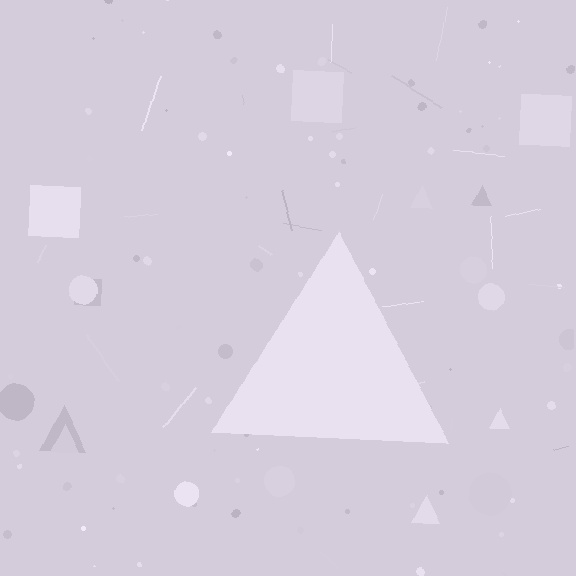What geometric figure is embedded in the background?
A triangle is embedded in the background.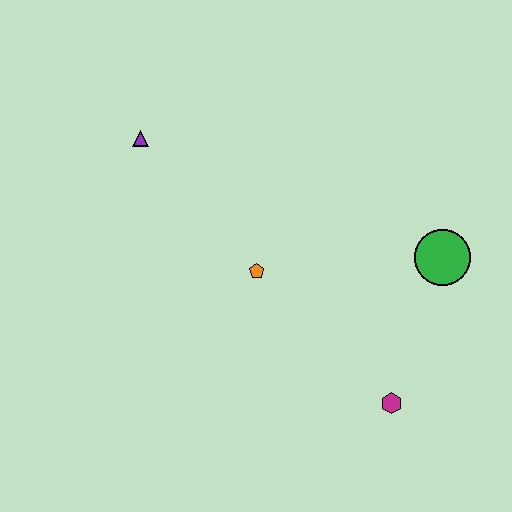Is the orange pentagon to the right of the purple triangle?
Yes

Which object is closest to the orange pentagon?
The purple triangle is closest to the orange pentagon.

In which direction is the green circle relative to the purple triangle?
The green circle is to the right of the purple triangle.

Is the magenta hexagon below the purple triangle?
Yes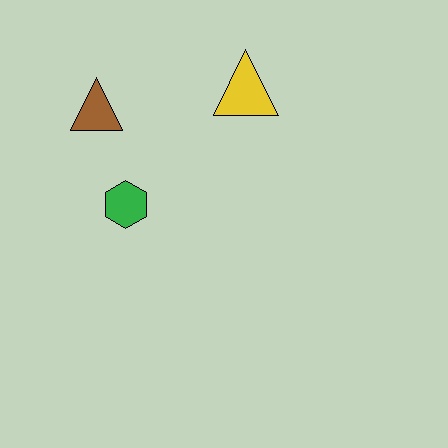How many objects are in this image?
There are 3 objects.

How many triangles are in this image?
There are 2 triangles.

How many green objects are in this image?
There is 1 green object.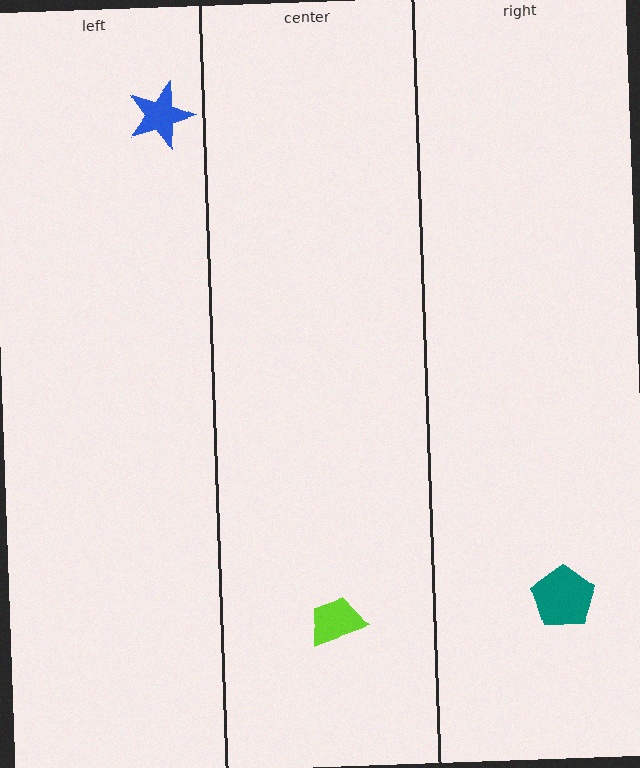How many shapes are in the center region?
1.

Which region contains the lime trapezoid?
The center region.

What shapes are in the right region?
The teal pentagon.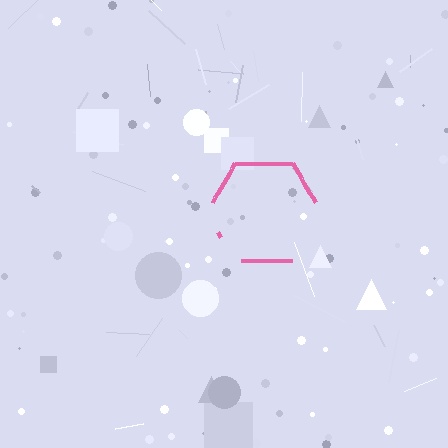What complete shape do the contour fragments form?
The contour fragments form a hexagon.